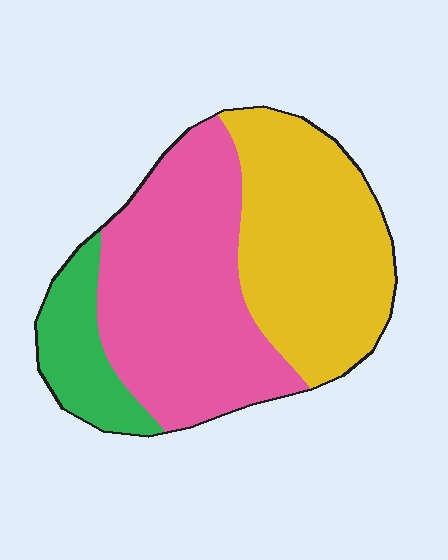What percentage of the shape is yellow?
Yellow takes up about two fifths (2/5) of the shape.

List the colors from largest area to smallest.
From largest to smallest: pink, yellow, green.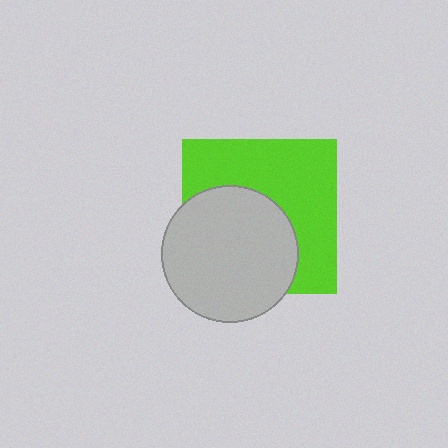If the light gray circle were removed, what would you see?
You would see the complete lime square.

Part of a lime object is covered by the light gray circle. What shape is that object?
It is a square.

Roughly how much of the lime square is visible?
About half of it is visible (roughly 53%).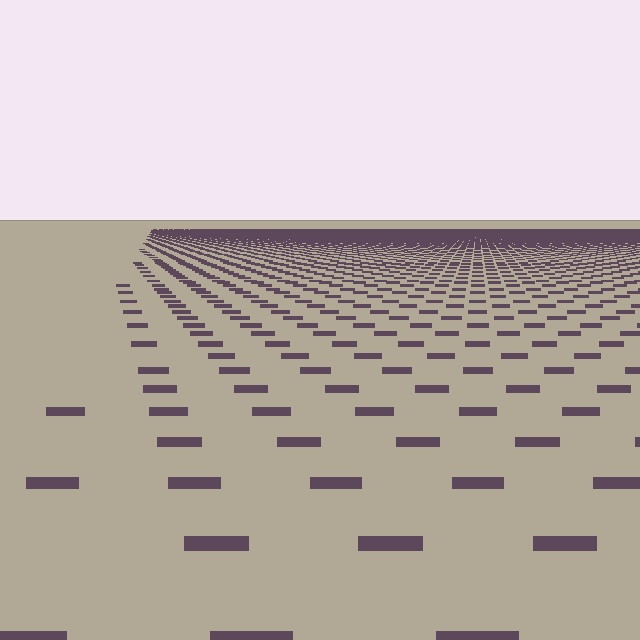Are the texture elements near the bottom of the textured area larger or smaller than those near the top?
Larger. Near the bottom, elements are closer to the viewer and appear at a bigger on-screen size.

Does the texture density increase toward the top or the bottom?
Density increases toward the top.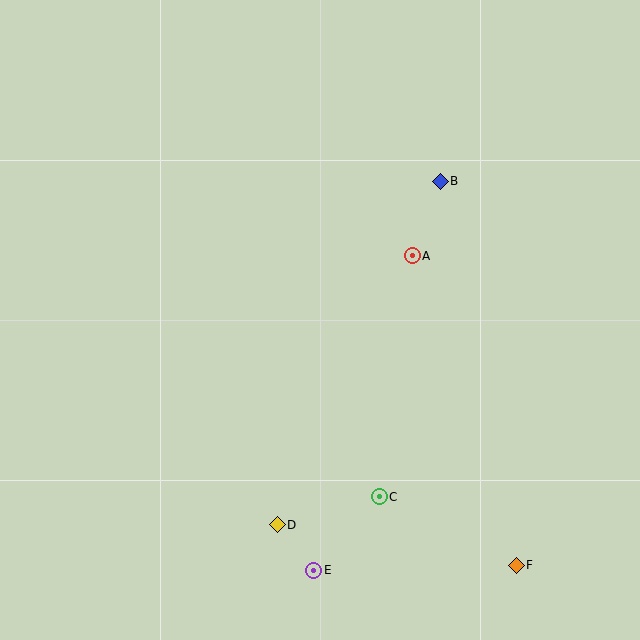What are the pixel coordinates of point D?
Point D is at (277, 525).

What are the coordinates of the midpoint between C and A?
The midpoint between C and A is at (396, 376).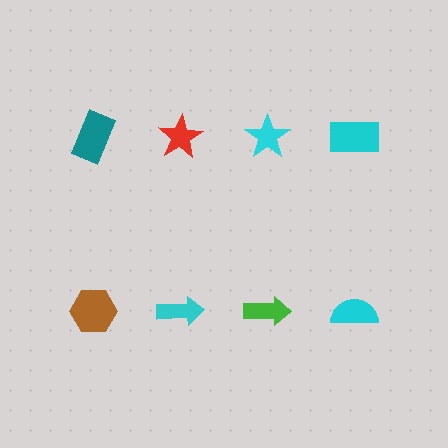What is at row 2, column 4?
A cyan semicircle.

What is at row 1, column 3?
A cyan star.